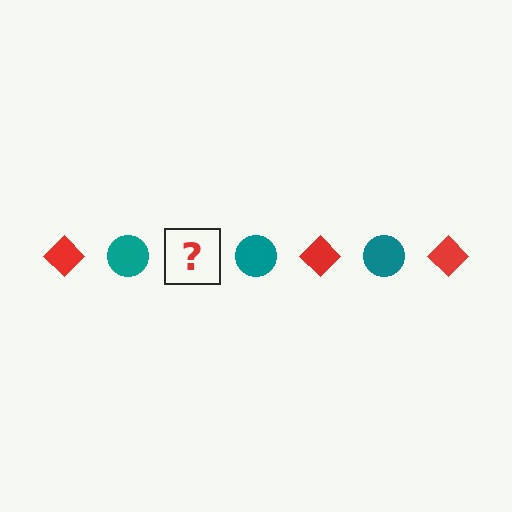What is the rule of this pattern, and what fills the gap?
The rule is that the pattern alternates between red diamond and teal circle. The gap should be filled with a red diamond.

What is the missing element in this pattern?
The missing element is a red diamond.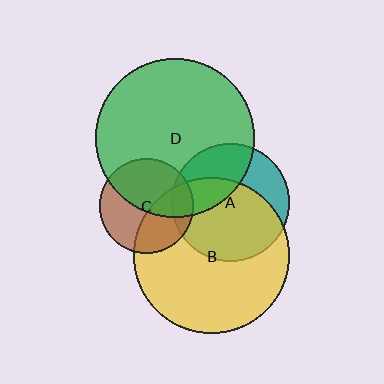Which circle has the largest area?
Circle D (green).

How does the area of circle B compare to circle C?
Approximately 2.7 times.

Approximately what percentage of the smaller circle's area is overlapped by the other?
Approximately 65%.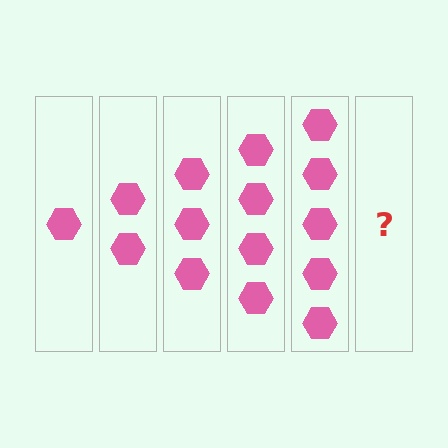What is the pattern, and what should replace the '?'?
The pattern is that each step adds one more hexagon. The '?' should be 6 hexagons.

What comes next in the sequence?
The next element should be 6 hexagons.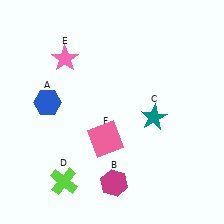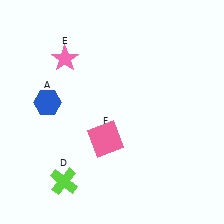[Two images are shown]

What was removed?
The teal star (C), the magenta hexagon (B) were removed in Image 2.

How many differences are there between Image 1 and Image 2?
There are 2 differences between the two images.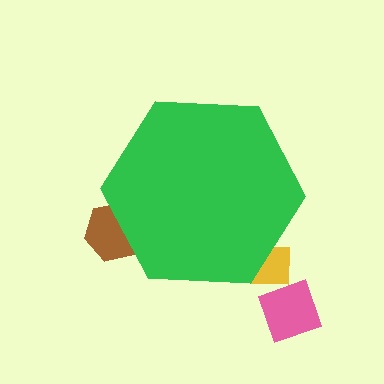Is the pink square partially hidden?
No, the pink square is fully visible.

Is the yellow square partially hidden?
Yes, the yellow square is partially hidden behind the green hexagon.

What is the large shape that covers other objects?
A green hexagon.